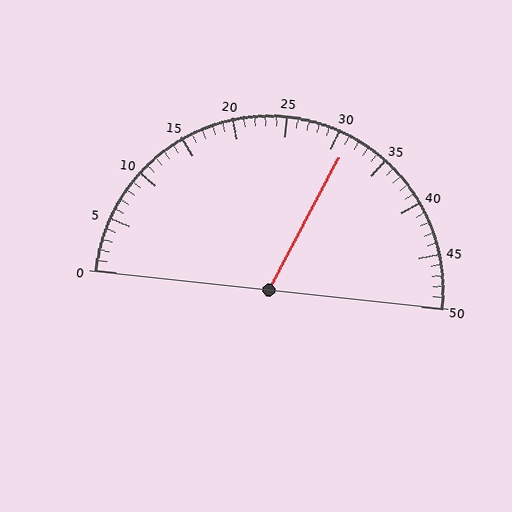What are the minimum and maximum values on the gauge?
The gauge ranges from 0 to 50.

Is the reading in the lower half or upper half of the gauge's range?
The reading is in the upper half of the range (0 to 50).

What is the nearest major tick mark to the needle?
The nearest major tick mark is 30.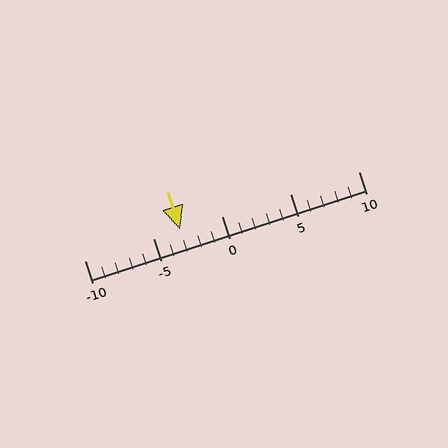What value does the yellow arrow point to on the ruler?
The yellow arrow points to approximately -3.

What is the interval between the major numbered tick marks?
The major tick marks are spaced 5 units apart.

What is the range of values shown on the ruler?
The ruler shows values from -10 to 10.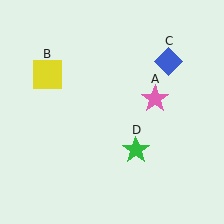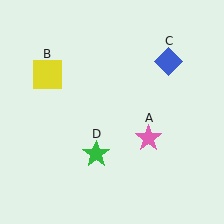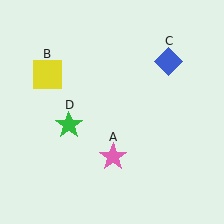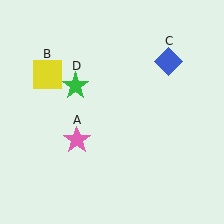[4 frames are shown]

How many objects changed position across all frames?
2 objects changed position: pink star (object A), green star (object D).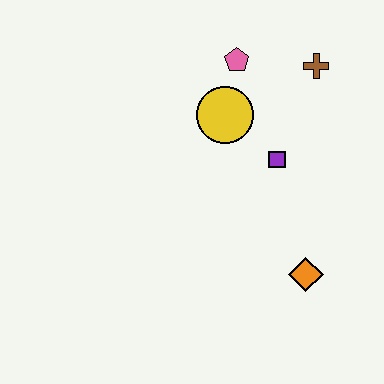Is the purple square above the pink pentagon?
No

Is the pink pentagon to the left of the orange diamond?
Yes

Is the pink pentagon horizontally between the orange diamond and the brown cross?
No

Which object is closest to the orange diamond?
The purple square is closest to the orange diamond.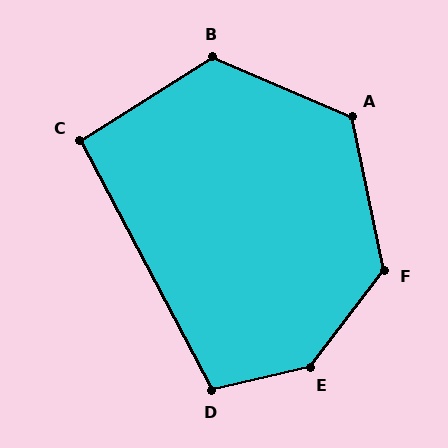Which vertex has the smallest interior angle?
C, at approximately 94 degrees.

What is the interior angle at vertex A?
Approximately 125 degrees (obtuse).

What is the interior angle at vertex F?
Approximately 131 degrees (obtuse).